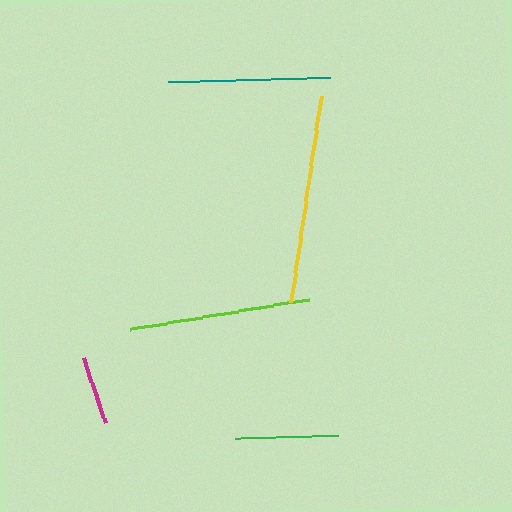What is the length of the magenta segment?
The magenta segment is approximately 68 pixels long.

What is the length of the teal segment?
The teal segment is approximately 163 pixels long.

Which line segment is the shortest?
The magenta line is the shortest at approximately 68 pixels.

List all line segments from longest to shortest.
From longest to shortest: yellow, lime, teal, green, magenta.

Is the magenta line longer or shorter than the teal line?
The teal line is longer than the magenta line.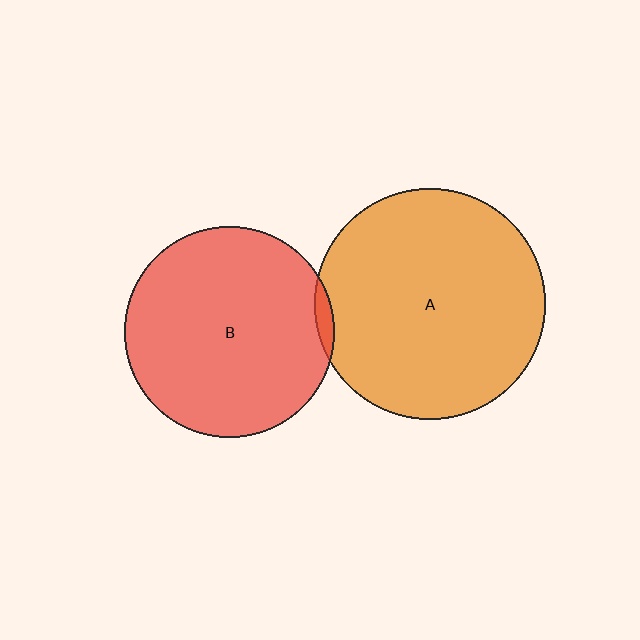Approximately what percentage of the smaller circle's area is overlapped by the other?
Approximately 5%.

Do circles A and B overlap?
Yes.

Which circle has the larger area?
Circle A (orange).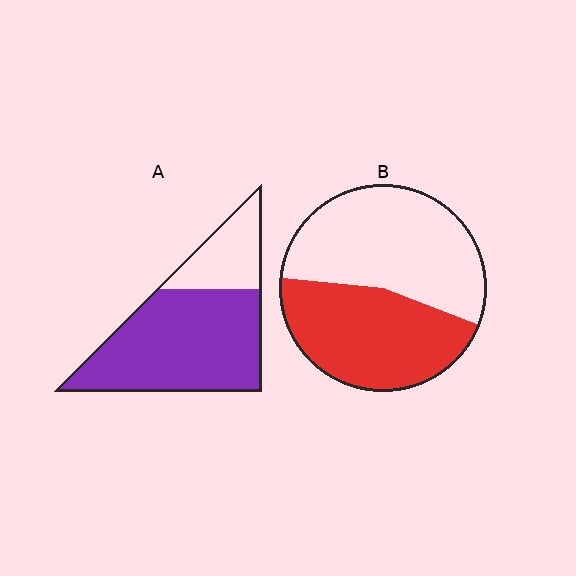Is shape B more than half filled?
No.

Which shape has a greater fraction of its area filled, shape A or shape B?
Shape A.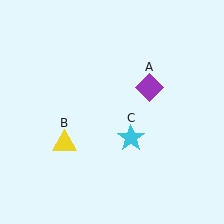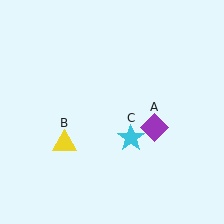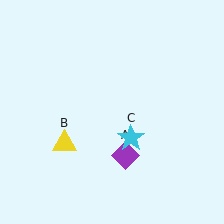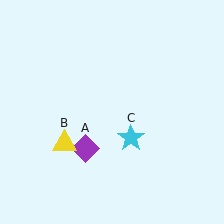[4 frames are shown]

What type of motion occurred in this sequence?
The purple diamond (object A) rotated clockwise around the center of the scene.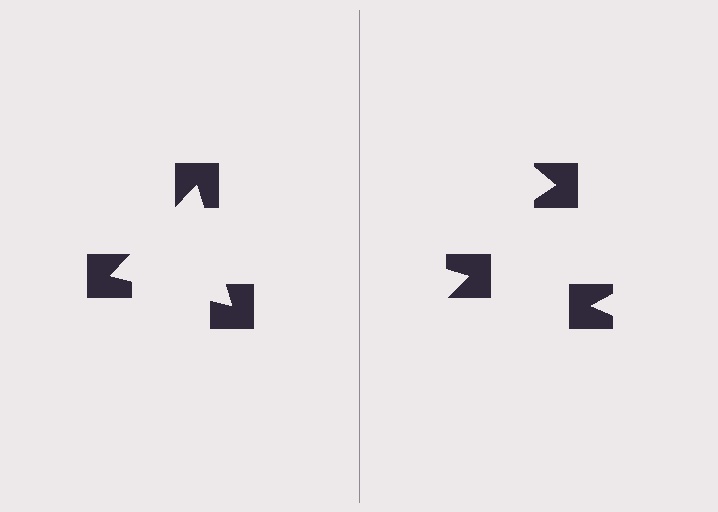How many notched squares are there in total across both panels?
6 — 3 on each side.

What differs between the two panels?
The notched squares are positioned identically on both sides; only the wedge orientations differ. On the left they align to a triangle; on the right they are misaligned.